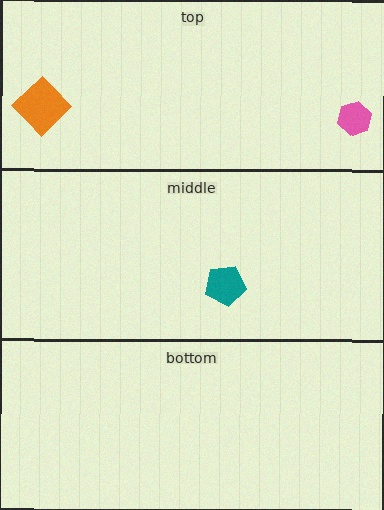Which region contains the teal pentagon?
The middle region.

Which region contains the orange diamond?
The top region.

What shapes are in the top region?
The pink hexagon, the orange diamond.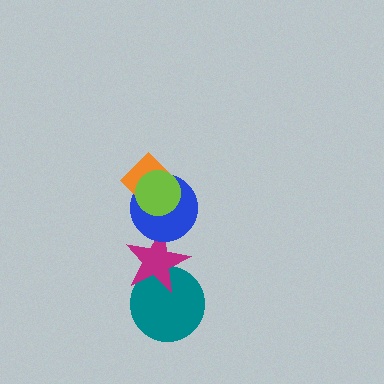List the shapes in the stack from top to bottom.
From top to bottom: the lime circle, the orange diamond, the blue circle, the magenta star, the teal circle.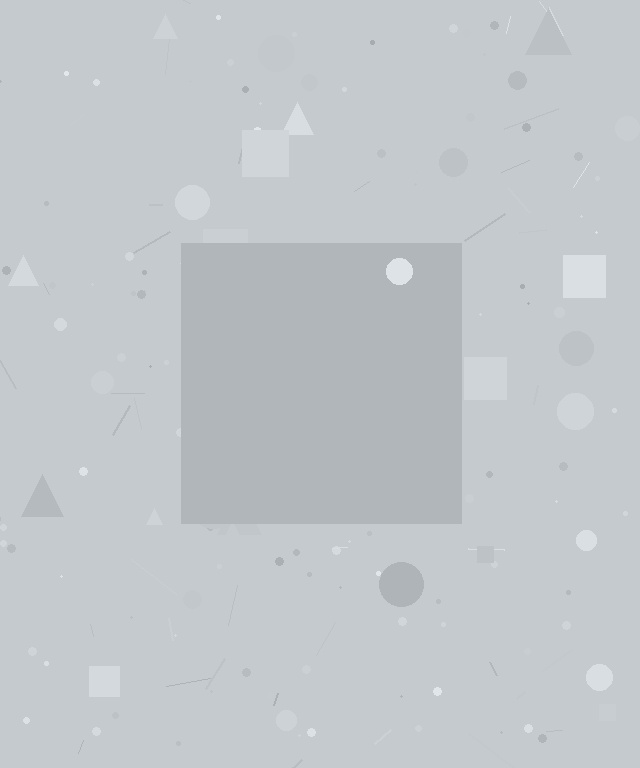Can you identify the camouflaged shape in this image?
The camouflaged shape is a square.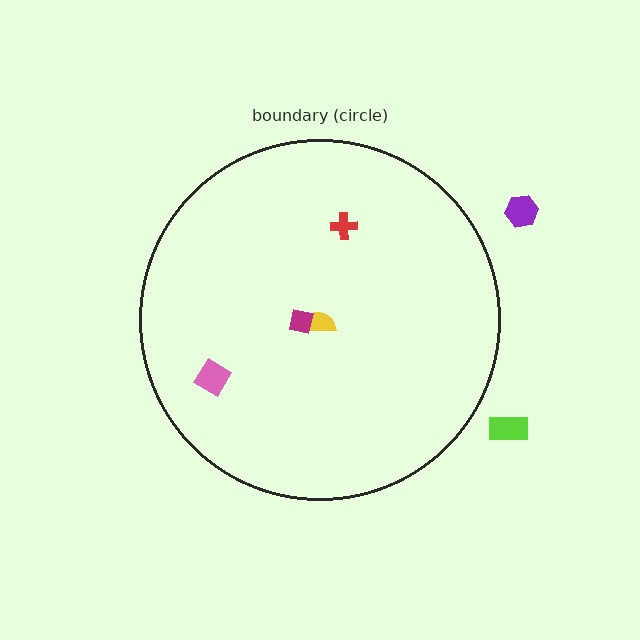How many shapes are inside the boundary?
4 inside, 2 outside.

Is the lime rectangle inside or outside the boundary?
Outside.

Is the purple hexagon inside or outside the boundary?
Outside.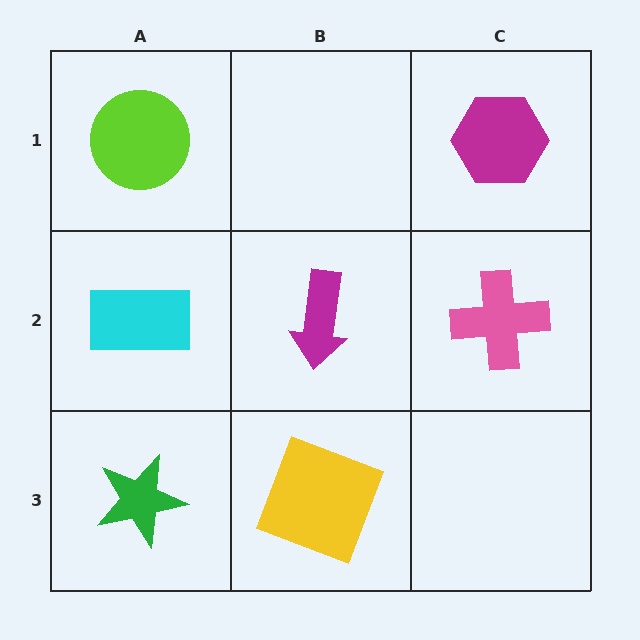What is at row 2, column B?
A magenta arrow.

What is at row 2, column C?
A pink cross.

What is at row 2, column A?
A cyan rectangle.